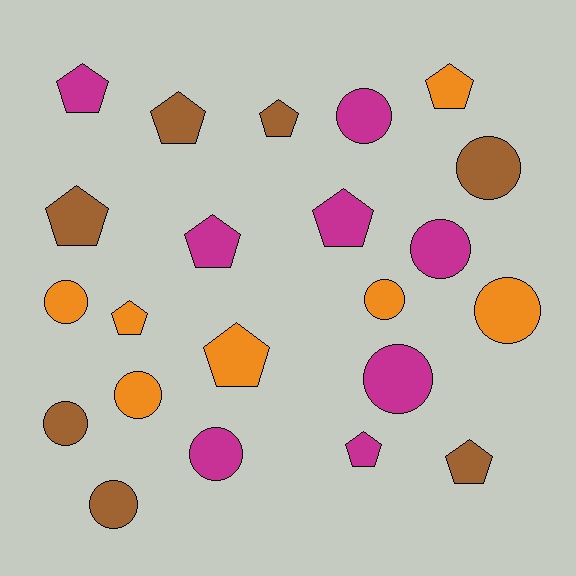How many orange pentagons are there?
There are 3 orange pentagons.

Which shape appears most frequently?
Pentagon, with 11 objects.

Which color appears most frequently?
Magenta, with 8 objects.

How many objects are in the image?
There are 22 objects.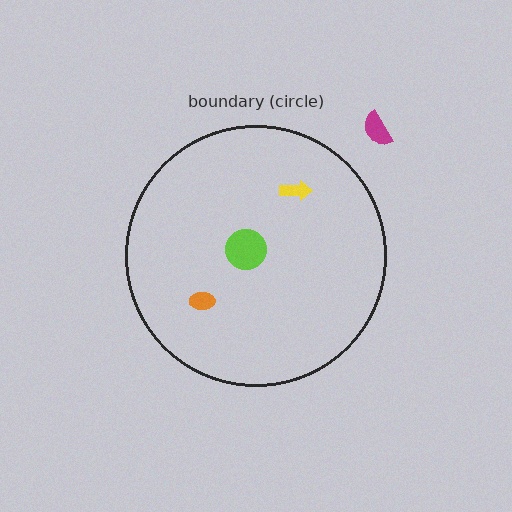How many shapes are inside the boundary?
3 inside, 1 outside.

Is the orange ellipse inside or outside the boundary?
Inside.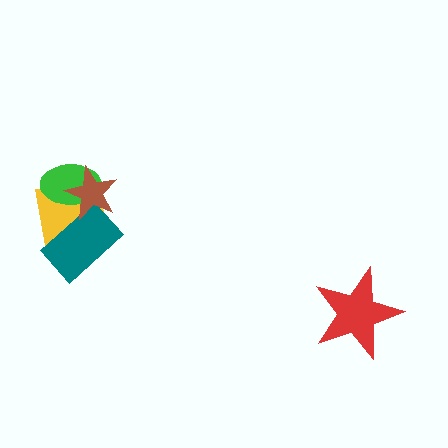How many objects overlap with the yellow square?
3 objects overlap with the yellow square.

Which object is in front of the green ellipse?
The brown star is in front of the green ellipse.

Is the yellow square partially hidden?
Yes, it is partially covered by another shape.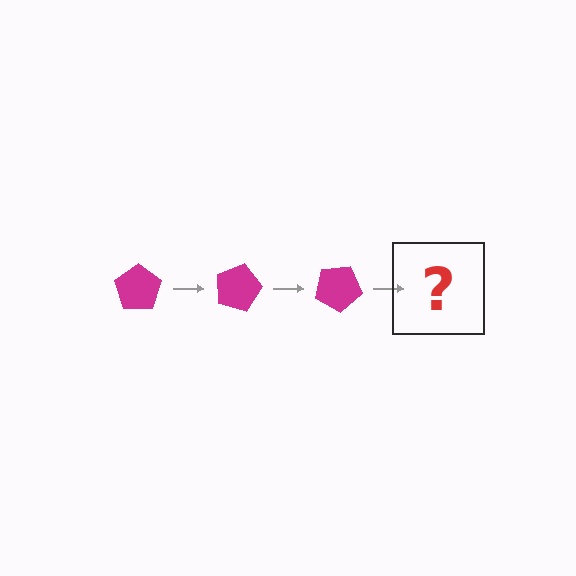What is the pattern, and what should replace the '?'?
The pattern is that the pentagon rotates 15 degrees each step. The '?' should be a magenta pentagon rotated 45 degrees.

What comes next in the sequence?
The next element should be a magenta pentagon rotated 45 degrees.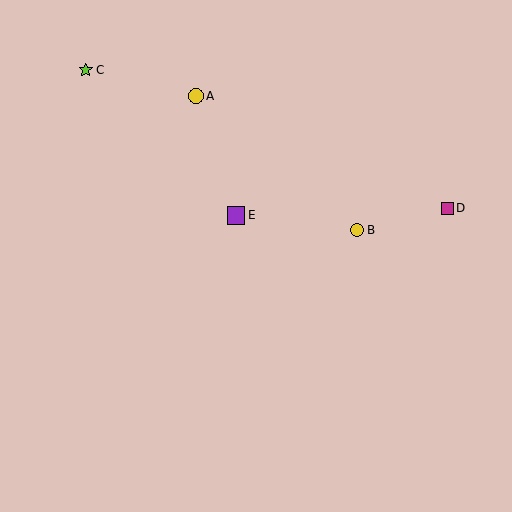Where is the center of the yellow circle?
The center of the yellow circle is at (196, 96).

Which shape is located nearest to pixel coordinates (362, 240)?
The yellow circle (labeled B) at (357, 230) is nearest to that location.